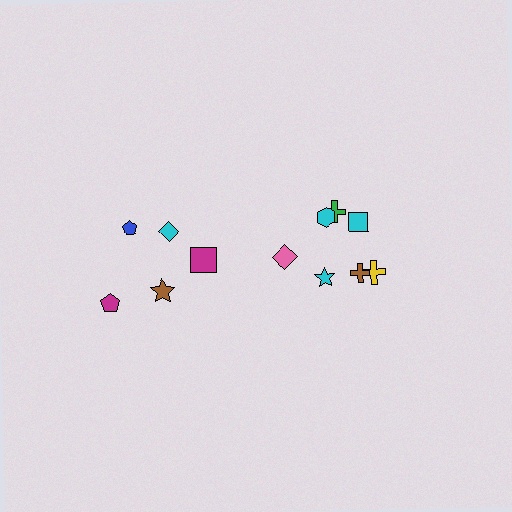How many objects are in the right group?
There are 7 objects.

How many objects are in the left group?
There are 5 objects.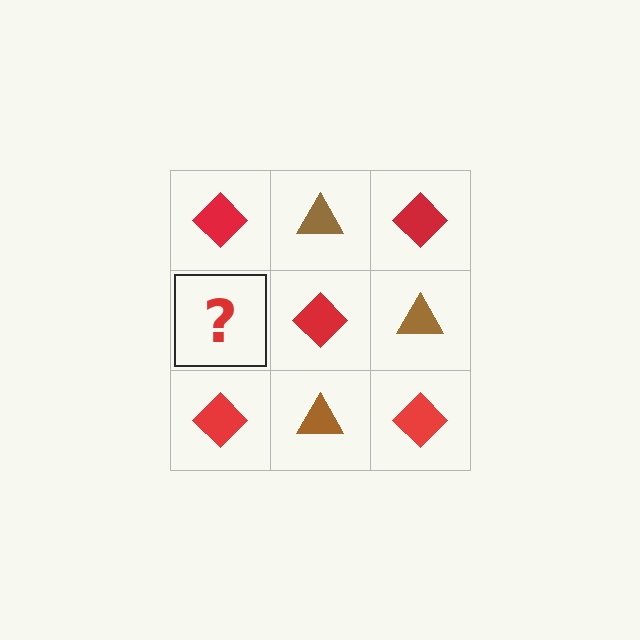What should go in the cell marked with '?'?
The missing cell should contain a brown triangle.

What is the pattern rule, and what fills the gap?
The rule is that it alternates red diamond and brown triangle in a checkerboard pattern. The gap should be filled with a brown triangle.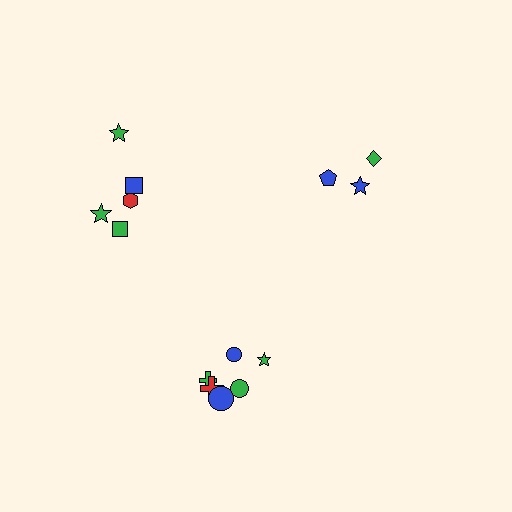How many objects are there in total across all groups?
There are 14 objects.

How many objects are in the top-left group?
There are 5 objects.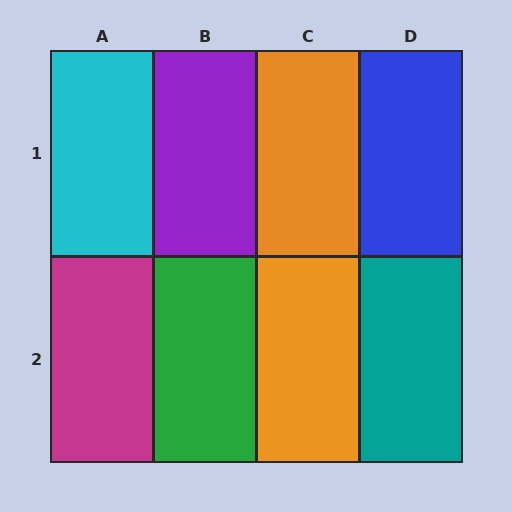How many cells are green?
1 cell is green.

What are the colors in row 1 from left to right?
Cyan, purple, orange, blue.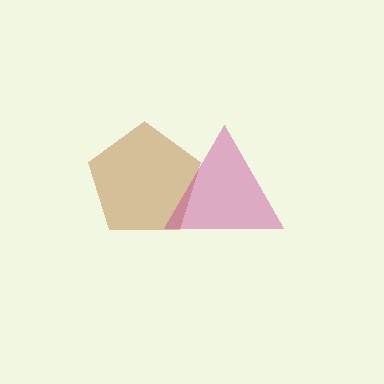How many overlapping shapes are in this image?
There are 2 overlapping shapes in the image.